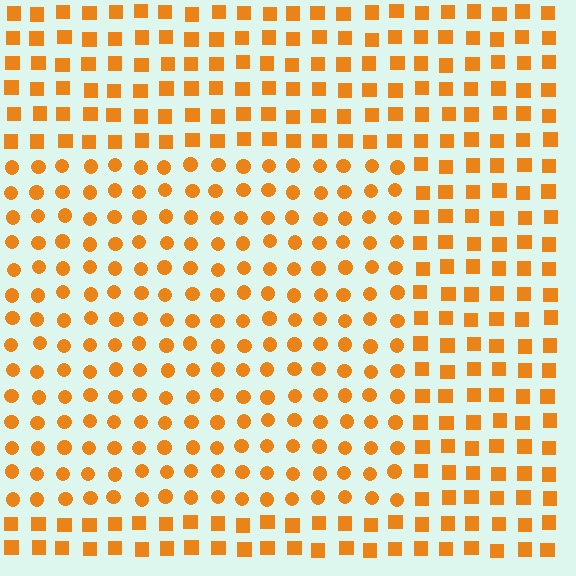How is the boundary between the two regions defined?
The boundary is defined by a change in element shape: circles inside vs. squares outside. All elements share the same color and spacing.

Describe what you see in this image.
The image is filled with small orange elements arranged in a uniform grid. A rectangle-shaped region contains circles, while the surrounding area contains squares. The boundary is defined purely by the change in element shape.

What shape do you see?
I see a rectangle.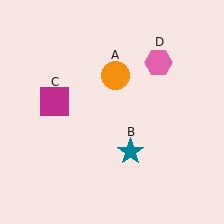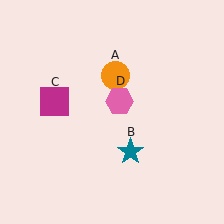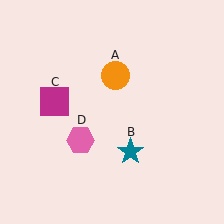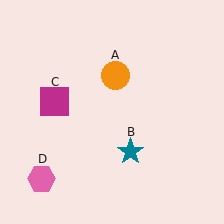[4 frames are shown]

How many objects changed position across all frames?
1 object changed position: pink hexagon (object D).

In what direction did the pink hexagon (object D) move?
The pink hexagon (object D) moved down and to the left.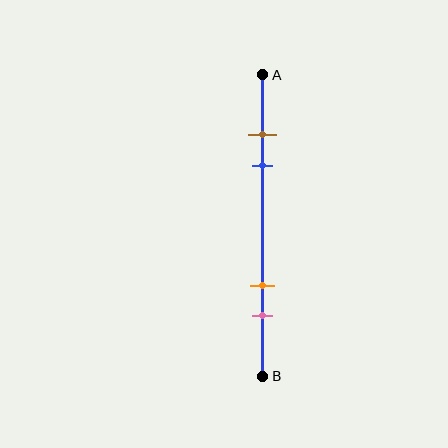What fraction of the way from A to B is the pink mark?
The pink mark is approximately 80% (0.8) of the way from A to B.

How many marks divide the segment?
There are 4 marks dividing the segment.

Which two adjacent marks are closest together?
The brown and blue marks are the closest adjacent pair.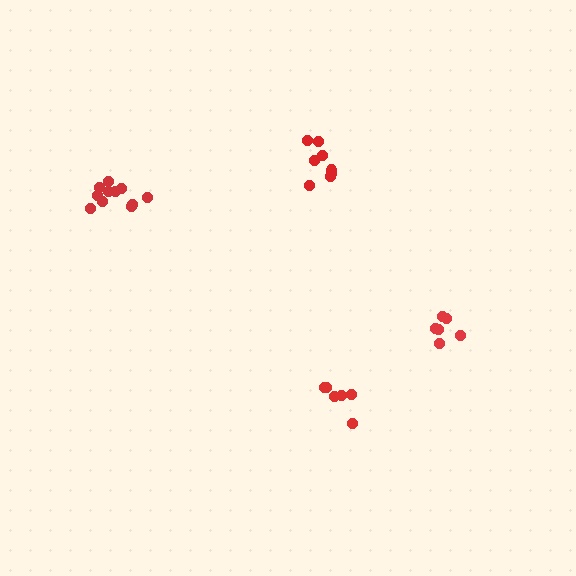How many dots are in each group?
Group 1: 11 dots, Group 2: 8 dots, Group 3: 6 dots, Group 4: 6 dots (31 total).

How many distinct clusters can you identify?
There are 4 distinct clusters.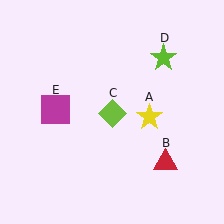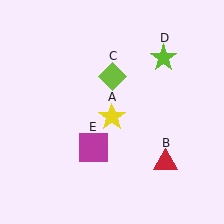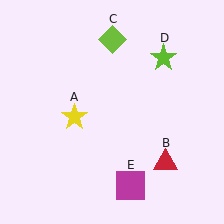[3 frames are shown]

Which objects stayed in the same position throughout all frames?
Red triangle (object B) and lime star (object D) remained stationary.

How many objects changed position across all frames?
3 objects changed position: yellow star (object A), lime diamond (object C), magenta square (object E).